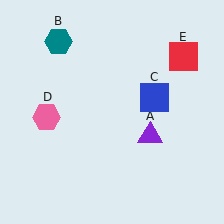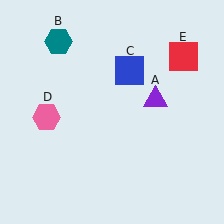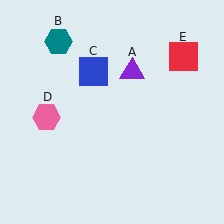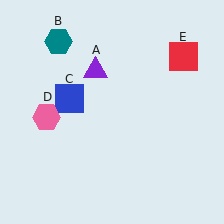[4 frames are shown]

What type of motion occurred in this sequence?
The purple triangle (object A), blue square (object C) rotated counterclockwise around the center of the scene.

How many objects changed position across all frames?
2 objects changed position: purple triangle (object A), blue square (object C).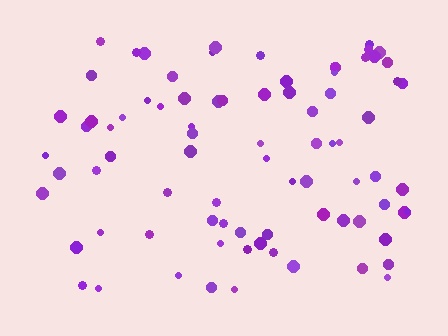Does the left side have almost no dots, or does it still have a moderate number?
Still a moderate number, just noticeably fewer than the right.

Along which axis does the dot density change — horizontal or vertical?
Horizontal.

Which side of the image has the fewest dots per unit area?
The left.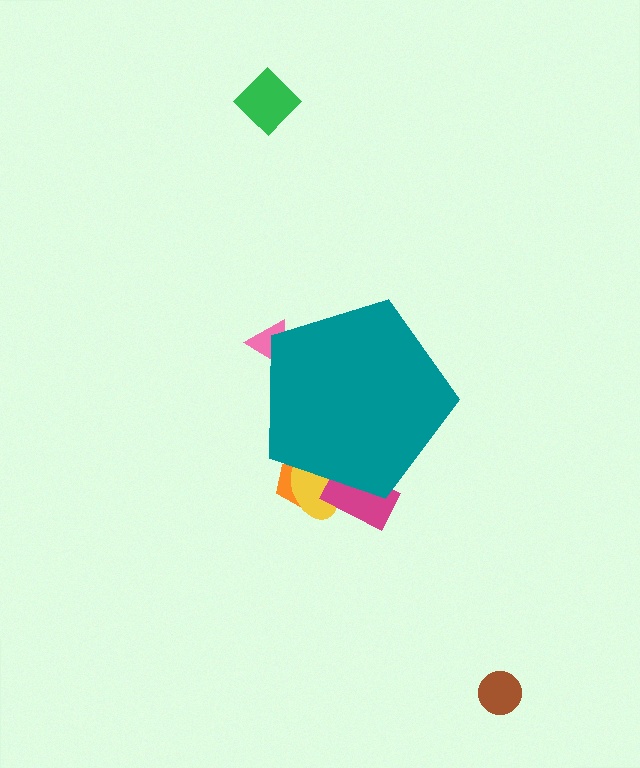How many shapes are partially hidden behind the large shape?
4 shapes are partially hidden.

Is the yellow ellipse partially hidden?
Yes, the yellow ellipse is partially hidden behind the teal pentagon.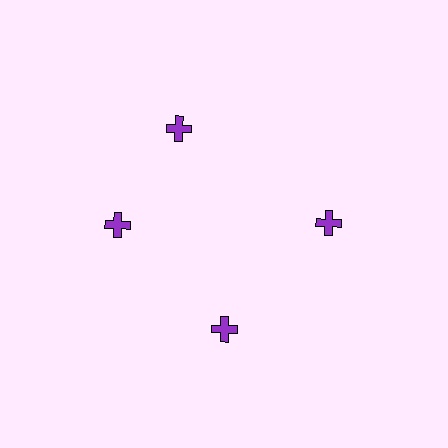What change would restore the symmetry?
The symmetry would be restored by rotating it back into even spacing with its neighbors so that all 4 crosses sit at equal angles and equal distance from the center.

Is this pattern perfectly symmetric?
No. The 4 purple crosses are arranged in a ring, but one element near the 12 o'clock position is rotated out of alignment along the ring, breaking the 4-fold rotational symmetry.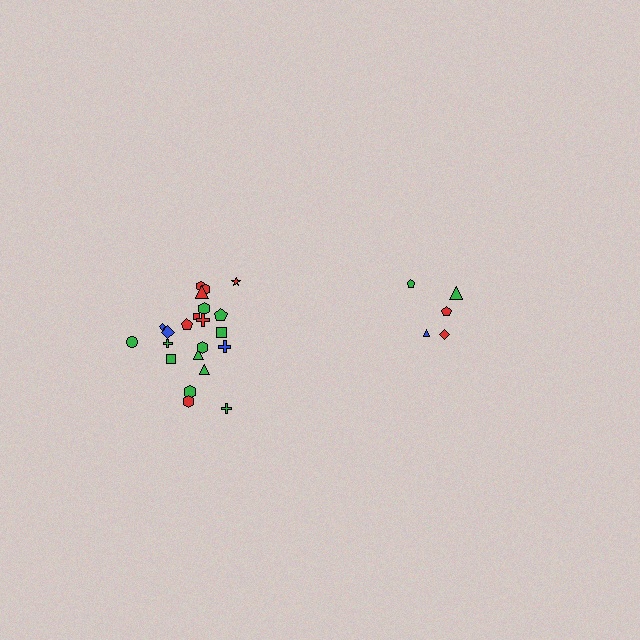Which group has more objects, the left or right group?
The left group.